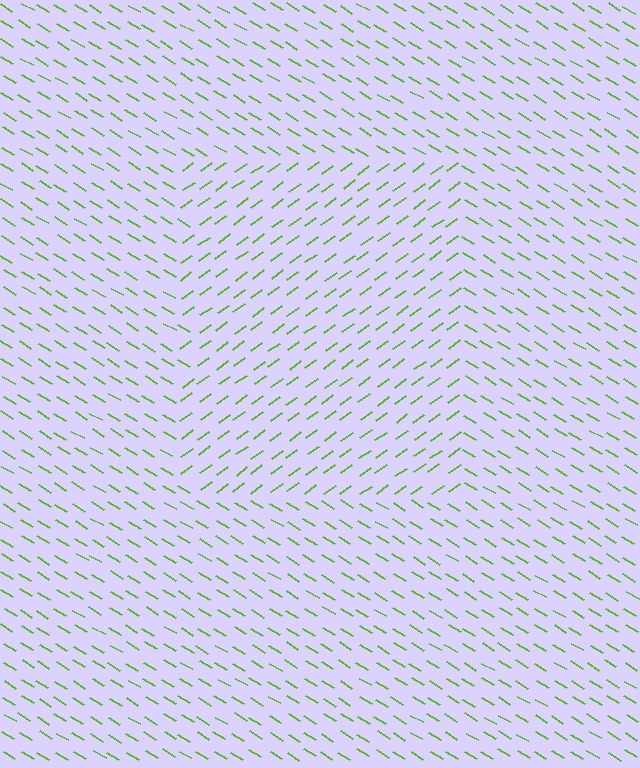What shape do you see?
I see a rectangle.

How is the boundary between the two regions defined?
The boundary is defined purely by a change in line orientation (approximately 67 degrees difference). All lines are the same color and thickness.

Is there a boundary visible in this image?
Yes, there is a texture boundary formed by a change in line orientation.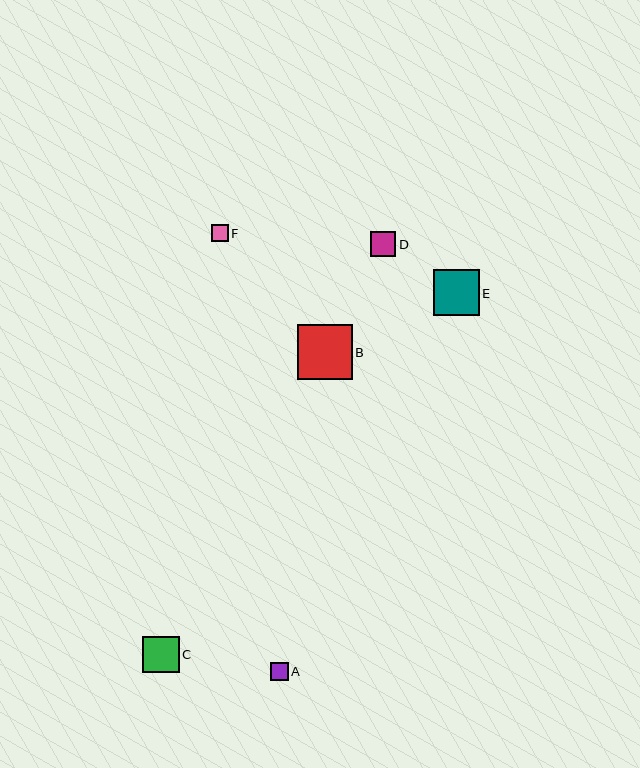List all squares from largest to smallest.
From largest to smallest: B, E, C, D, A, F.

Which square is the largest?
Square B is the largest with a size of approximately 55 pixels.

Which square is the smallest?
Square F is the smallest with a size of approximately 17 pixels.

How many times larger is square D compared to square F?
Square D is approximately 1.5 times the size of square F.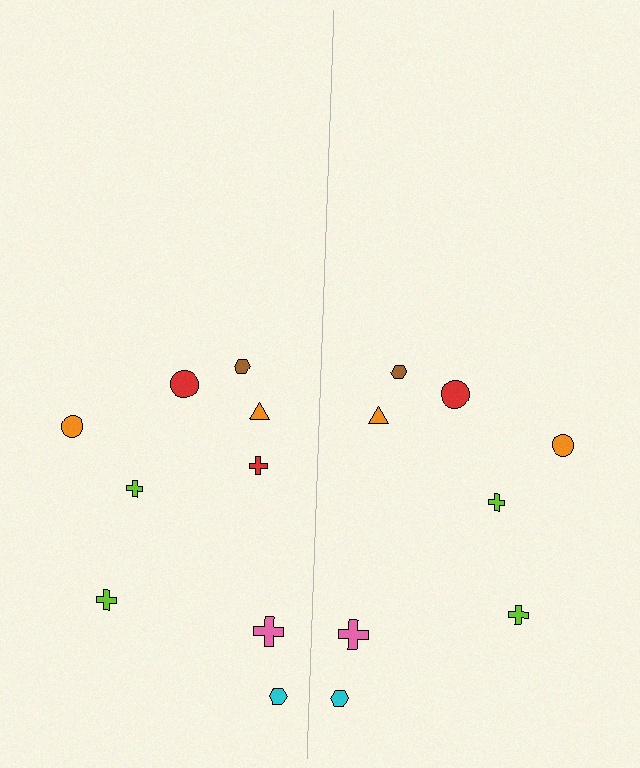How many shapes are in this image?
There are 17 shapes in this image.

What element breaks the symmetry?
A red cross is missing from the right side.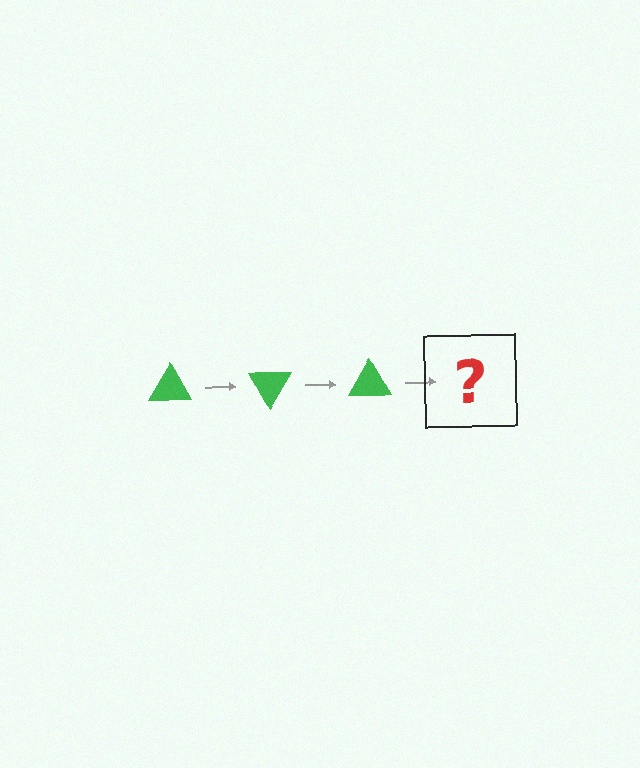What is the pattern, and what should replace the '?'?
The pattern is that the triangle rotates 60 degrees each step. The '?' should be a green triangle rotated 180 degrees.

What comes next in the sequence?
The next element should be a green triangle rotated 180 degrees.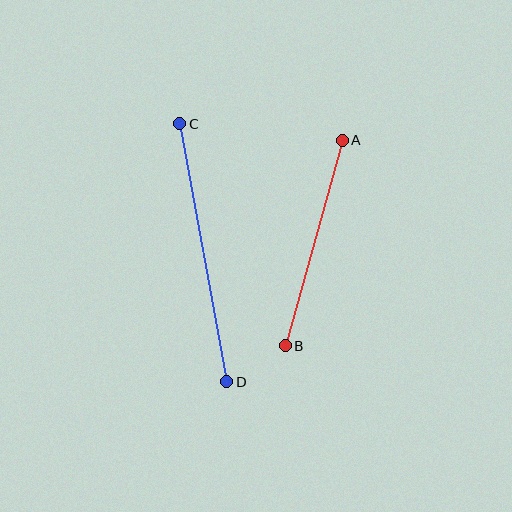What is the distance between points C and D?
The distance is approximately 262 pixels.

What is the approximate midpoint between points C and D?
The midpoint is at approximately (203, 253) pixels.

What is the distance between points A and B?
The distance is approximately 213 pixels.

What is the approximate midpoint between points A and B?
The midpoint is at approximately (314, 243) pixels.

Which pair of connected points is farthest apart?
Points C and D are farthest apart.